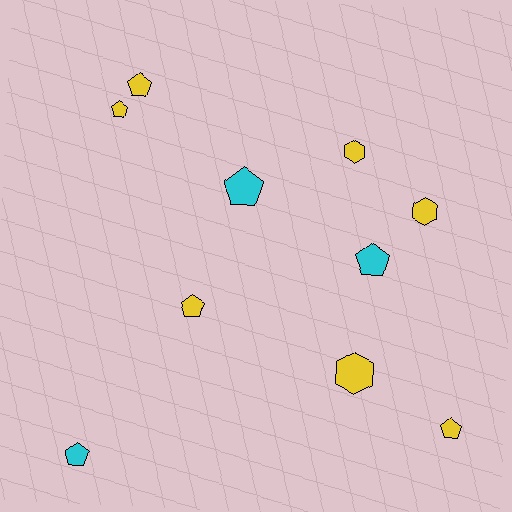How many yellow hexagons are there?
There are 3 yellow hexagons.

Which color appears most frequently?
Yellow, with 7 objects.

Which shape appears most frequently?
Pentagon, with 7 objects.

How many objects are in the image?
There are 10 objects.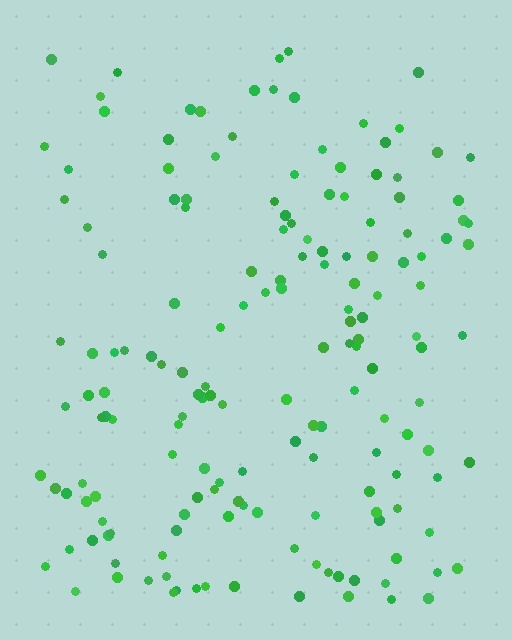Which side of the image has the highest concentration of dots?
The bottom.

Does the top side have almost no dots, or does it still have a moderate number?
Still a moderate number, just noticeably fewer than the bottom.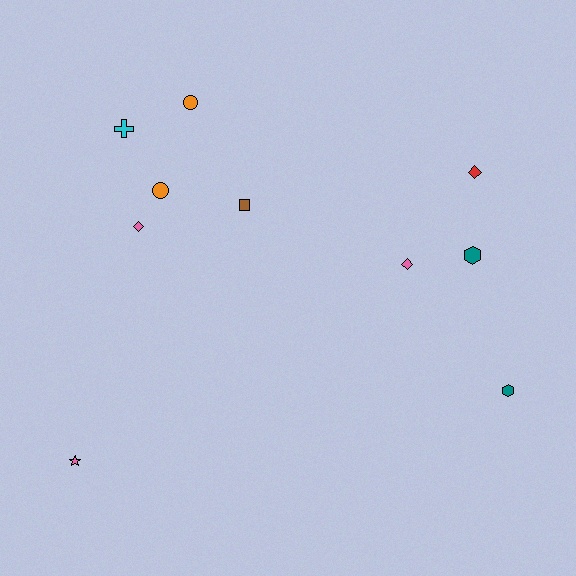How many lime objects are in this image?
There are no lime objects.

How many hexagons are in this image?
There are 2 hexagons.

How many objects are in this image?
There are 10 objects.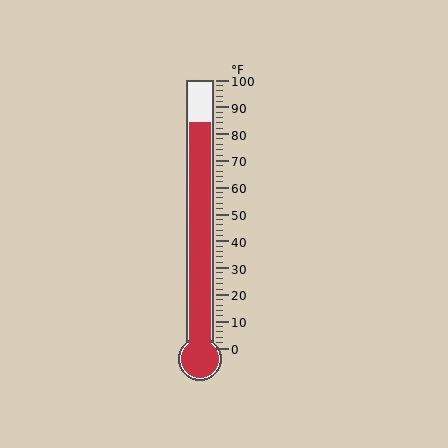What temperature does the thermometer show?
The thermometer shows approximately 84°F.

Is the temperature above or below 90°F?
The temperature is below 90°F.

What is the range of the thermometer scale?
The thermometer scale ranges from 0°F to 100°F.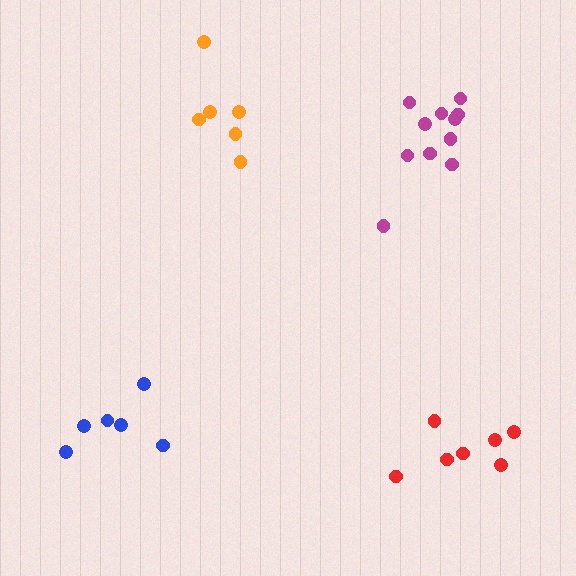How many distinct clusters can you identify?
There are 4 distinct clusters.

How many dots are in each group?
Group 1: 6 dots, Group 2: 11 dots, Group 3: 6 dots, Group 4: 7 dots (30 total).